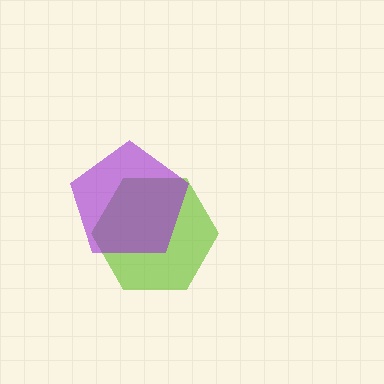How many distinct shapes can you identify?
There are 2 distinct shapes: a lime hexagon, a purple pentagon.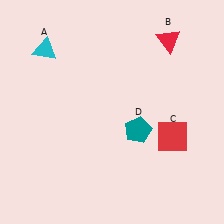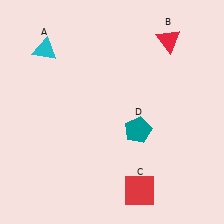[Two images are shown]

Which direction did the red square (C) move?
The red square (C) moved down.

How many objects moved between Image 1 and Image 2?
1 object moved between the two images.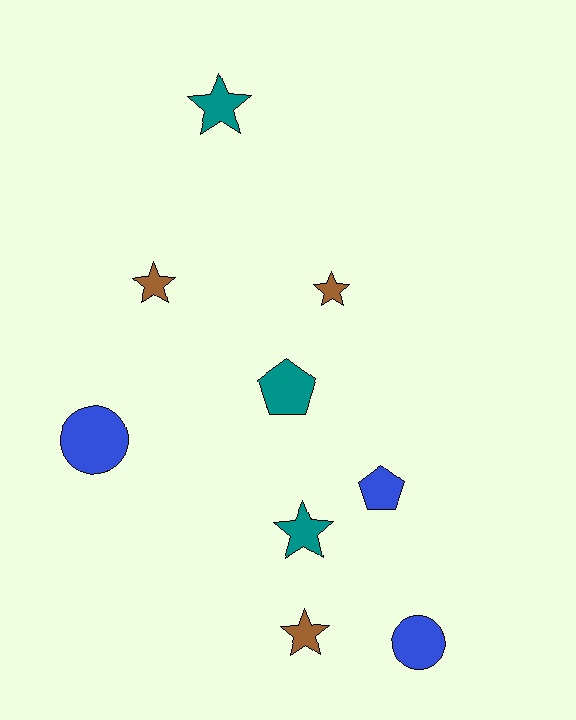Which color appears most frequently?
Blue, with 3 objects.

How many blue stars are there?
There are no blue stars.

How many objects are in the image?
There are 9 objects.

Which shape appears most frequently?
Star, with 5 objects.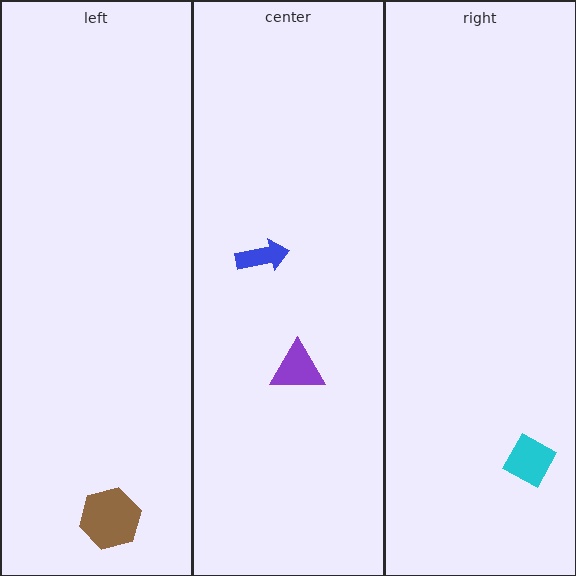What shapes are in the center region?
The blue arrow, the purple triangle.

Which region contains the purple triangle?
The center region.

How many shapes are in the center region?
2.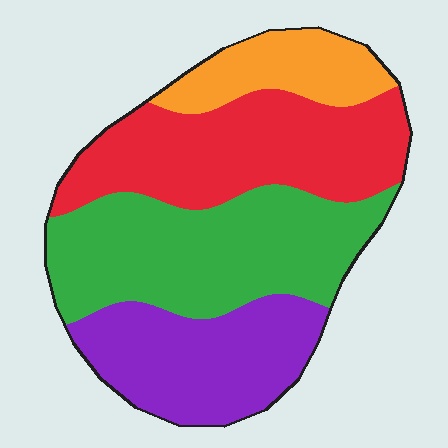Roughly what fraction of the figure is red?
Red covers roughly 30% of the figure.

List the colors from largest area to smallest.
From largest to smallest: green, red, purple, orange.